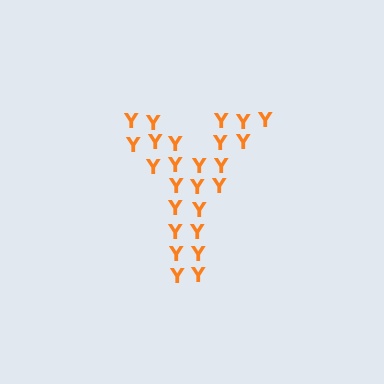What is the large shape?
The large shape is the letter Y.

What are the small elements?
The small elements are letter Y's.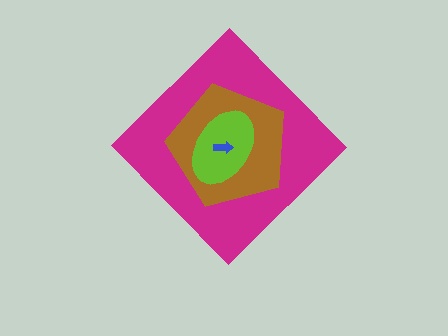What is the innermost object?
The blue arrow.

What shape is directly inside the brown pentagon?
The lime ellipse.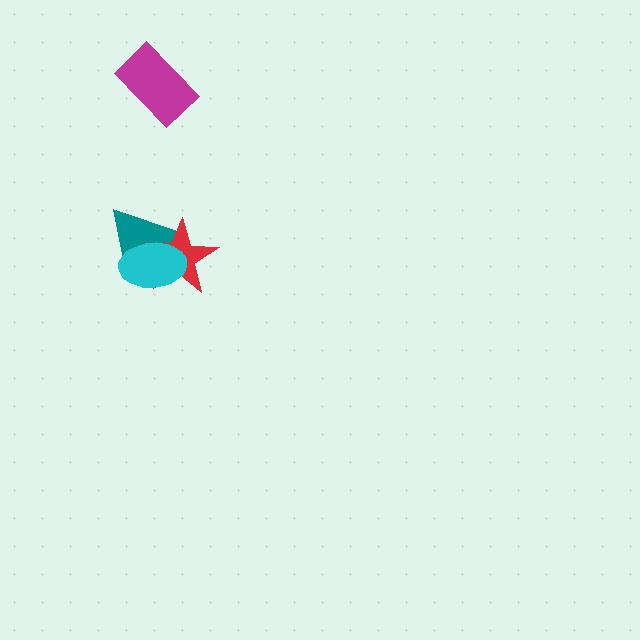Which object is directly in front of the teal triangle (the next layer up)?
The red star is directly in front of the teal triangle.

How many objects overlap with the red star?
2 objects overlap with the red star.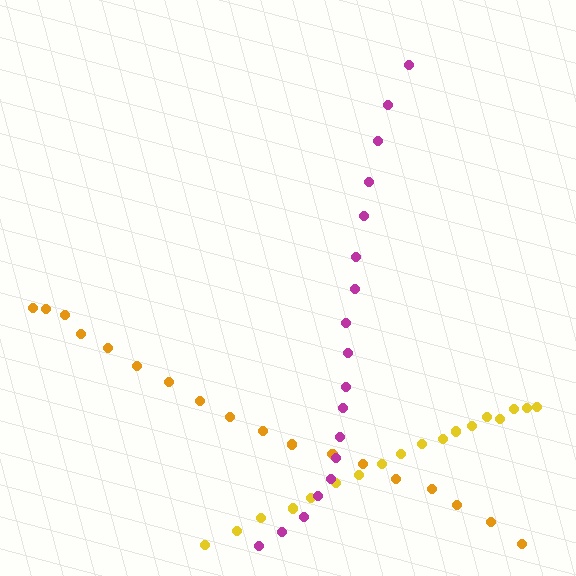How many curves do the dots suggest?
There are 3 distinct paths.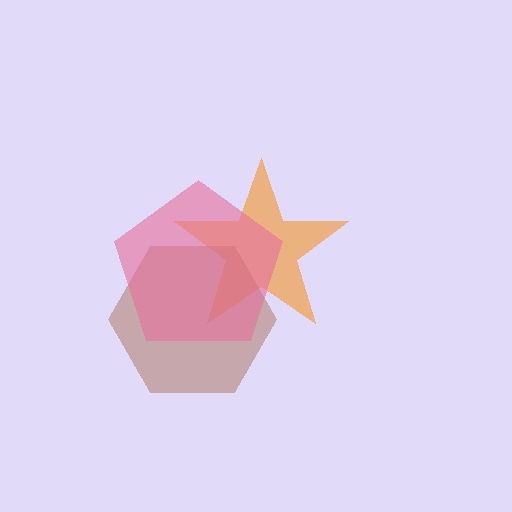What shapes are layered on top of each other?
The layered shapes are: an orange star, a brown hexagon, a pink pentagon.